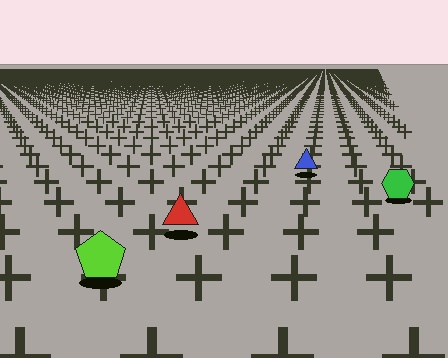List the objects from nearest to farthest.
From nearest to farthest: the lime pentagon, the red triangle, the green hexagon, the blue triangle.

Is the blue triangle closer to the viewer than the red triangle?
No. The red triangle is closer — you can tell from the texture gradient: the ground texture is coarser near it.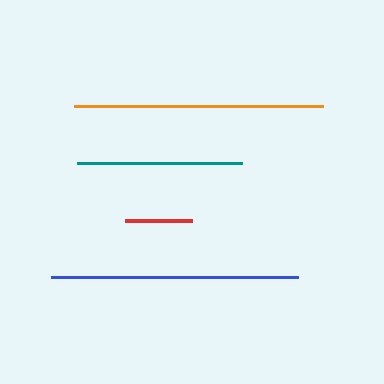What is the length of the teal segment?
The teal segment is approximately 165 pixels long.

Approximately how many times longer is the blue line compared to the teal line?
The blue line is approximately 1.5 times the length of the teal line.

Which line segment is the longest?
The orange line is the longest at approximately 249 pixels.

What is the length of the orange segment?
The orange segment is approximately 249 pixels long.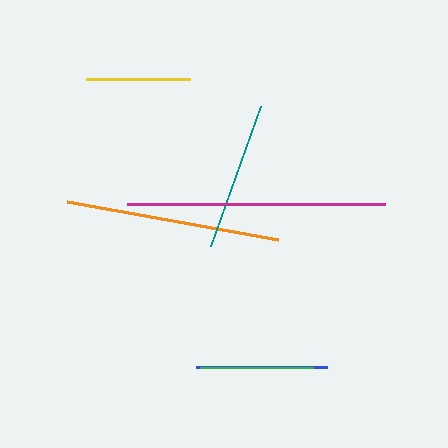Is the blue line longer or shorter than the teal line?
The teal line is longer than the blue line.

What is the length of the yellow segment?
The yellow segment is approximately 104 pixels long.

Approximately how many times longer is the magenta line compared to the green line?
The magenta line is approximately 2.3 times the length of the green line.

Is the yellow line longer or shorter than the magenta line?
The magenta line is longer than the yellow line.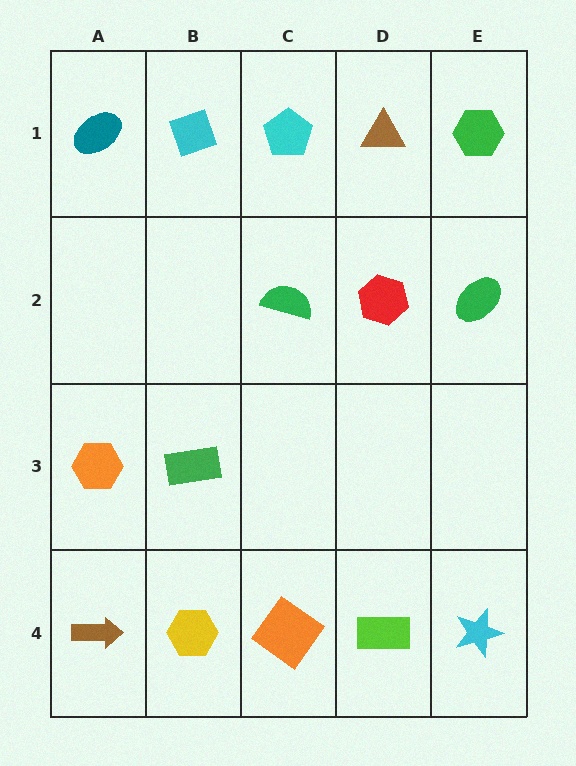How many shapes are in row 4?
5 shapes.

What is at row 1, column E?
A green hexagon.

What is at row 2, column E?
A green ellipse.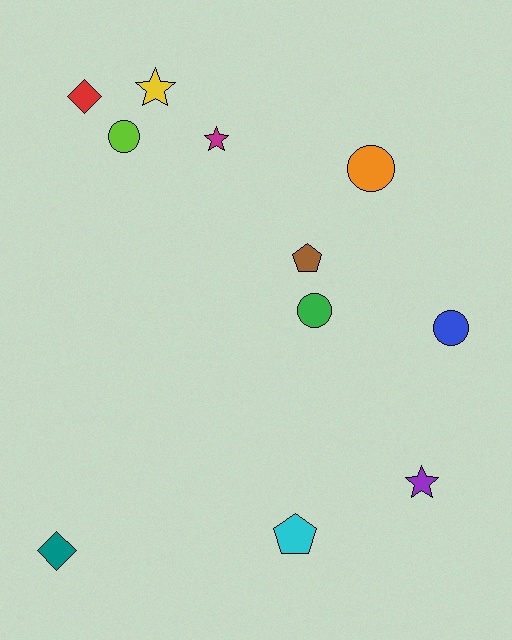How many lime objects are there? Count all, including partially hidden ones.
There is 1 lime object.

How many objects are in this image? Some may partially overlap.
There are 11 objects.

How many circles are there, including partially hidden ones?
There are 4 circles.